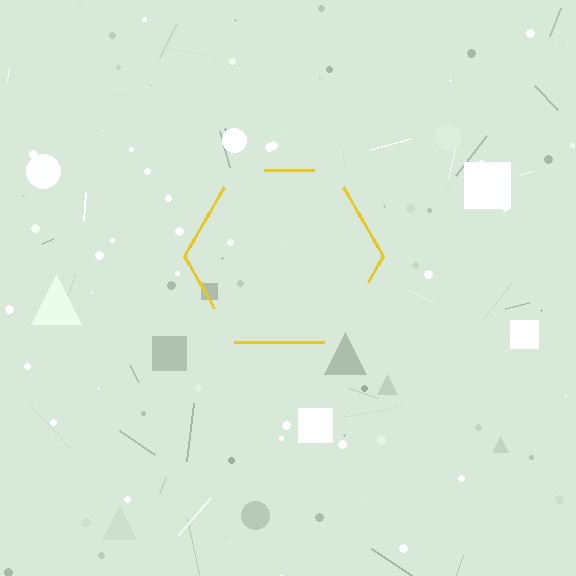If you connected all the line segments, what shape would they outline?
They would outline a hexagon.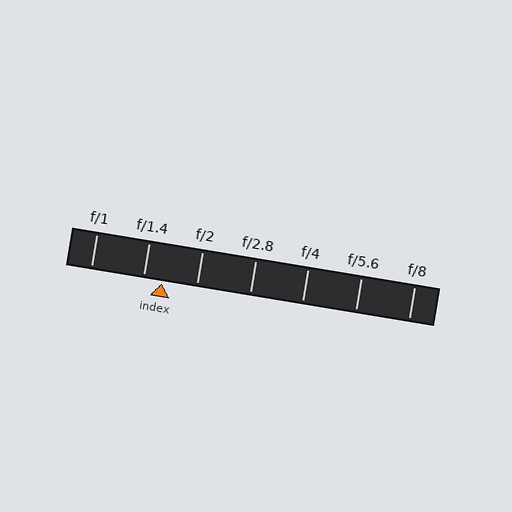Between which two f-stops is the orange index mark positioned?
The index mark is between f/1.4 and f/2.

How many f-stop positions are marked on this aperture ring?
There are 7 f-stop positions marked.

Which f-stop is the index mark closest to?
The index mark is closest to f/1.4.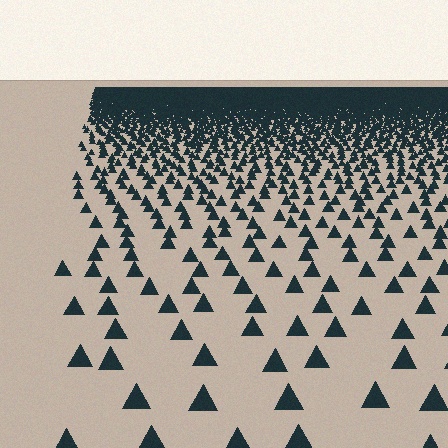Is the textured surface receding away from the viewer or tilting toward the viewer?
The surface is receding away from the viewer. Texture elements get smaller and denser toward the top.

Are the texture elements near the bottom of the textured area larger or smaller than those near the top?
Larger. Near the bottom, elements are closer to the viewer and appear at a bigger on-screen size.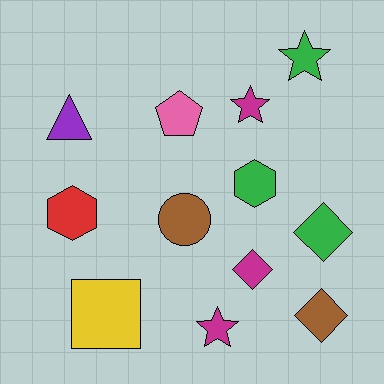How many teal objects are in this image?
There are no teal objects.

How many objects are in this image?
There are 12 objects.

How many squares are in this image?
There is 1 square.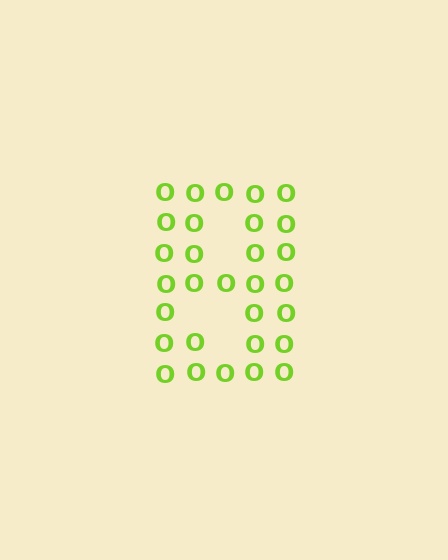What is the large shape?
The large shape is the digit 8.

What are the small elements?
The small elements are letter O's.